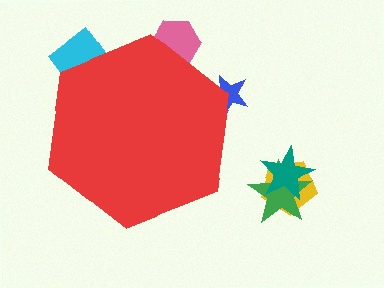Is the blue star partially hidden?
Yes, the blue star is partially hidden behind the red hexagon.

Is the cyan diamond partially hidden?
Yes, the cyan diamond is partially hidden behind the red hexagon.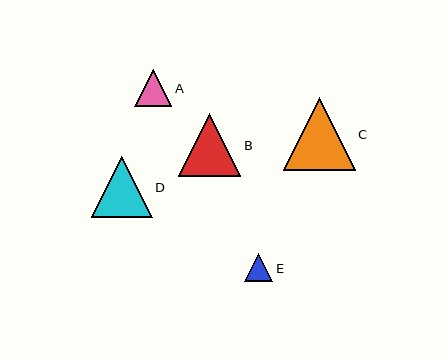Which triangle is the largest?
Triangle C is the largest with a size of approximately 72 pixels.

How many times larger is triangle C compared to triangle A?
Triangle C is approximately 2.0 times the size of triangle A.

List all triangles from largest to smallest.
From largest to smallest: C, B, D, A, E.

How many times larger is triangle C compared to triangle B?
Triangle C is approximately 1.2 times the size of triangle B.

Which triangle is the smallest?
Triangle E is the smallest with a size of approximately 28 pixels.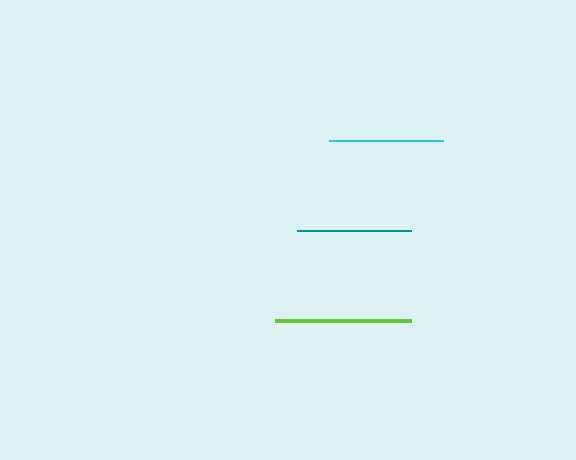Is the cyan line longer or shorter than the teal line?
The teal line is longer than the cyan line.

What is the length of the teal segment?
The teal segment is approximately 114 pixels long.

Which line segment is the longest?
The lime line is the longest at approximately 136 pixels.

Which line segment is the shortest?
The cyan line is the shortest at approximately 114 pixels.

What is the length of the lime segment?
The lime segment is approximately 136 pixels long.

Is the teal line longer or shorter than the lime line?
The lime line is longer than the teal line.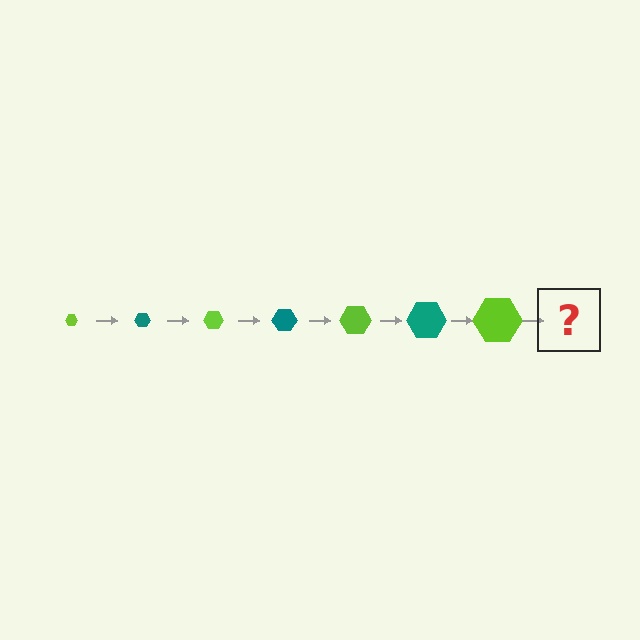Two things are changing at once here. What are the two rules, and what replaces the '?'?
The two rules are that the hexagon grows larger each step and the color cycles through lime and teal. The '?' should be a teal hexagon, larger than the previous one.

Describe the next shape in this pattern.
It should be a teal hexagon, larger than the previous one.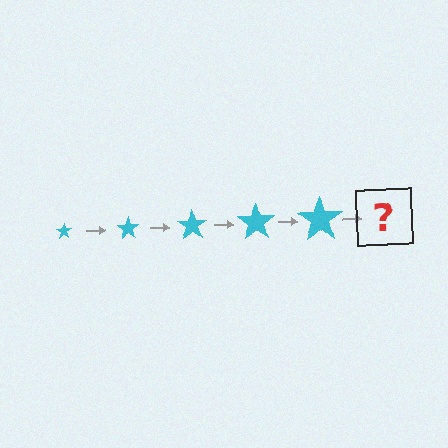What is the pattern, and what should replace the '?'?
The pattern is that the star gets progressively larger each step. The '?' should be a cyan star, larger than the previous one.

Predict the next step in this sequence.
The next step is a cyan star, larger than the previous one.